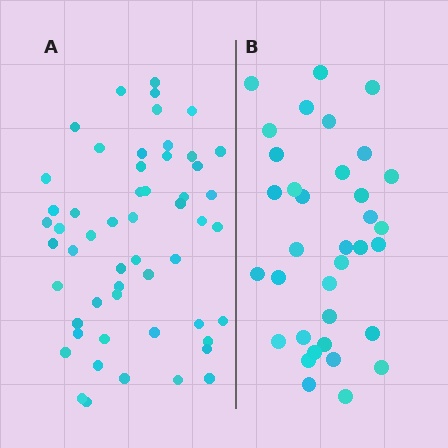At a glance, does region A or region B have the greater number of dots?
Region A (the left region) has more dots.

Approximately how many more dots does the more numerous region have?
Region A has approximately 20 more dots than region B.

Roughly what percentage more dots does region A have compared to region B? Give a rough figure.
About 55% more.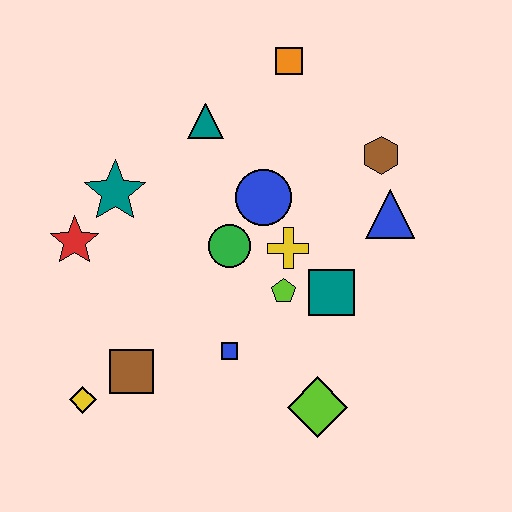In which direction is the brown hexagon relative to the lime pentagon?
The brown hexagon is above the lime pentagon.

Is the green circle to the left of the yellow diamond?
No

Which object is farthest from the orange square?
The yellow diamond is farthest from the orange square.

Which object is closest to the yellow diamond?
The brown square is closest to the yellow diamond.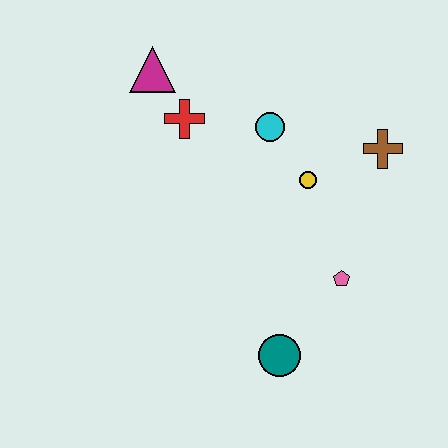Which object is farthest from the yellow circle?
The magenta triangle is farthest from the yellow circle.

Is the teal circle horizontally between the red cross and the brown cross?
Yes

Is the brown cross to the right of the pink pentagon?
Yes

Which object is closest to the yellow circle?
The cyan circle is closest to the yellow circle.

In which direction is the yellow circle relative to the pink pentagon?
The yellow circle is above the pink pentagon.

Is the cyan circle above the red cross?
No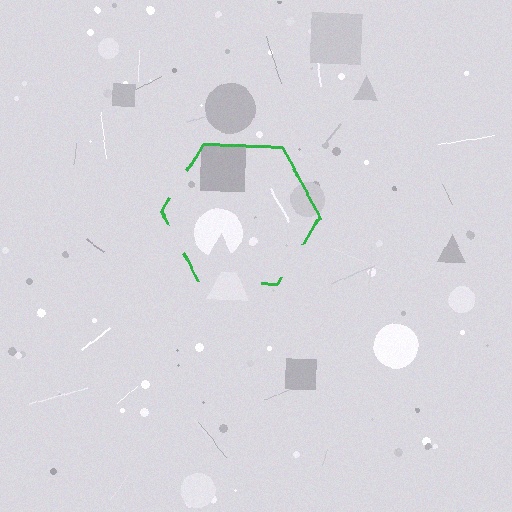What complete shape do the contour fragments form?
The contour fragments form a hexagon.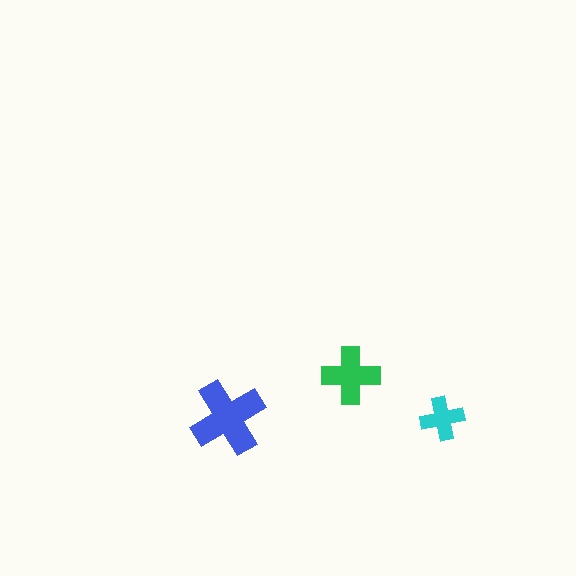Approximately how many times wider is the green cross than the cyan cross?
About 1.5 times wider.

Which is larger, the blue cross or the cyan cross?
The blue one.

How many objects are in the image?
There are 3 objects in the image.